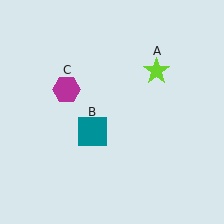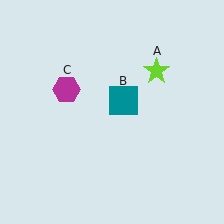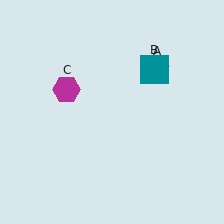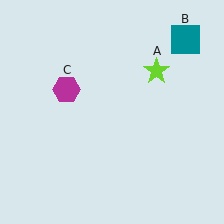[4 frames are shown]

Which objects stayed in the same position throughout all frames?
Lime star (object A) and magenta hexagon (object C) remained stationary.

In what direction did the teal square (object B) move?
The teal square (object B) moved up and to the right.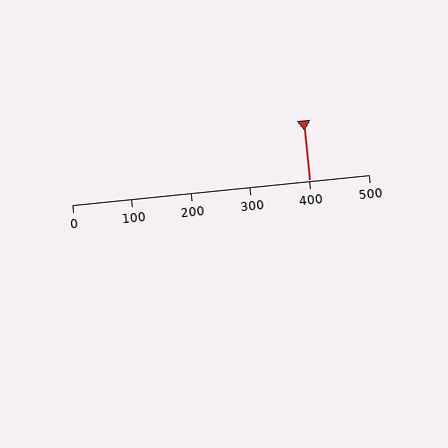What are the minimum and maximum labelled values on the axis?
The axis runs from 0 to 500.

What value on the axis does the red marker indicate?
The marker indicates approximately 400.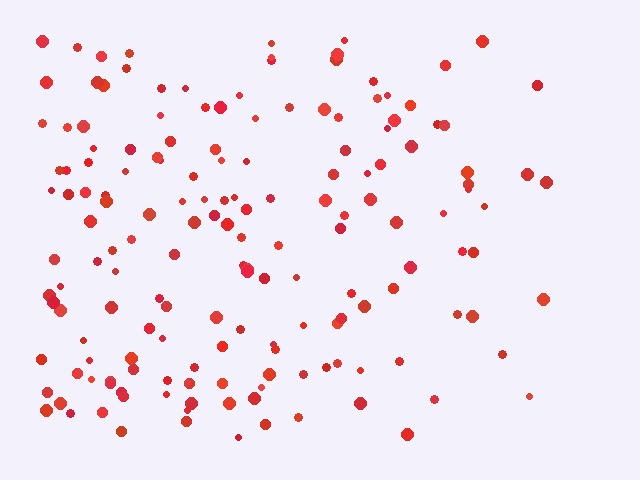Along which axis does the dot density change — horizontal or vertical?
Horizontal.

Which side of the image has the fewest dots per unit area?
The right.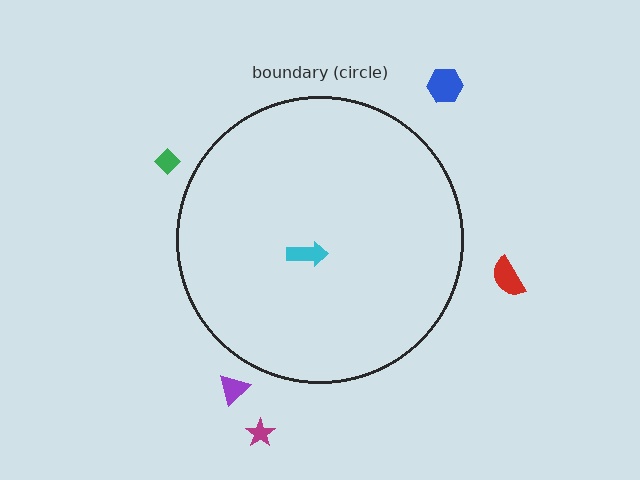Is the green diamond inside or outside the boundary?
Outside.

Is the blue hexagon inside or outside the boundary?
Outside.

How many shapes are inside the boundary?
1 inside, 5 outside.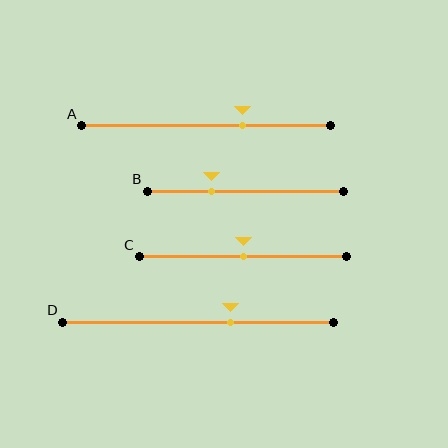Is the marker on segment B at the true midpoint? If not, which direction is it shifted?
No, the marker on segment B is shifted to the left by about 17% of the segment length.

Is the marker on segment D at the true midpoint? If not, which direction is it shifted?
No, the marker on segment D is shifted to the right by about 12% of the segment length.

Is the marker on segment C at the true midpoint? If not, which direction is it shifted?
Yes, the marker on segment C is at the true midpoint.